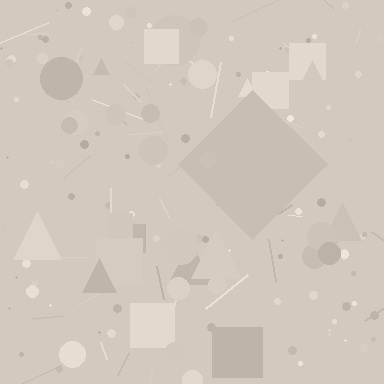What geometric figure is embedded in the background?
A diamond is embedded in the background.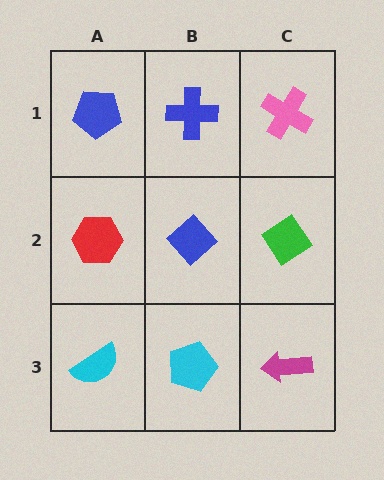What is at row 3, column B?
A cyan pentagon.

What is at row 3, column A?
A cyan semicircle.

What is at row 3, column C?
A magenta arrow.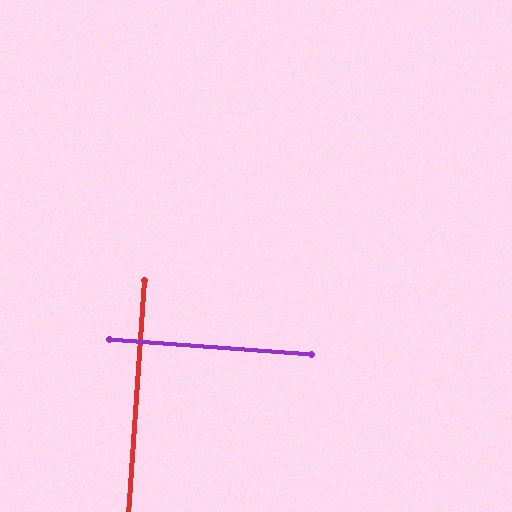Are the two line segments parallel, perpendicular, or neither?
Perpendicular — they meet at approximately 90°.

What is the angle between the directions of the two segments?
Approximately 90 degrees.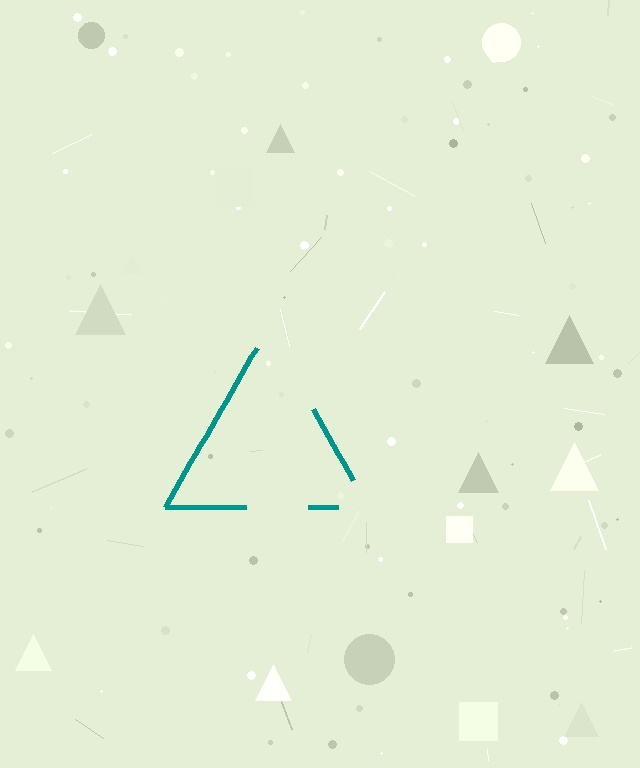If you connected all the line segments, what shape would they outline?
They would outline a triangle.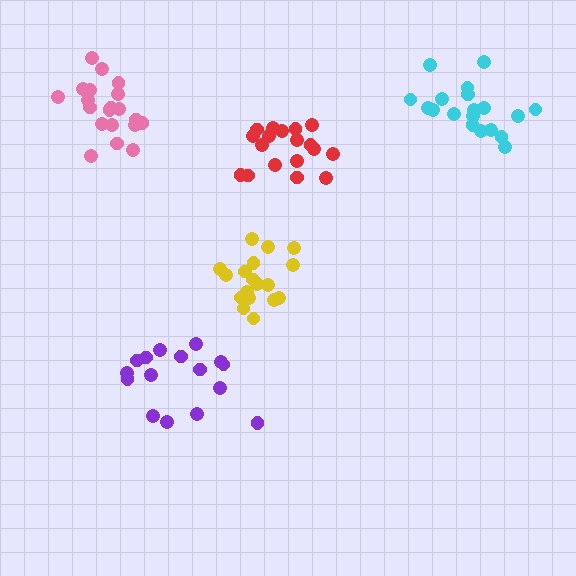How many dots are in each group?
Group 1: 18 dots, Group 2: 20 dots, Group 3: 16 dots, Group 4: 18 dots, Group 5: 19 dots (91 total).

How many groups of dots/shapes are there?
There are 5 groups.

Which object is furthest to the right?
The cyan cluster is rightmost.